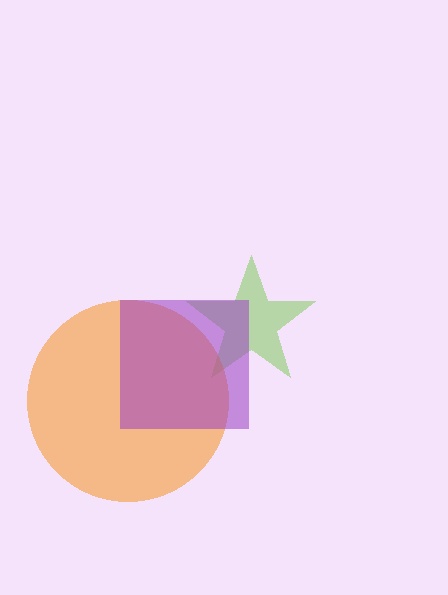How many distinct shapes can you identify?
There are 3 distinct shapes: a lime star, an orange circle, a purple square.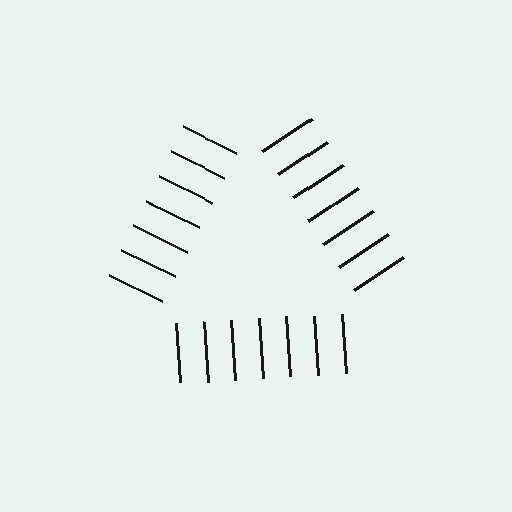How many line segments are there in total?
21 — 7 along each of the 3 edges.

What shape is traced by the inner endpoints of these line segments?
An illusory triangle — the line segments terminate on its edges but no continuous stroke is drawn.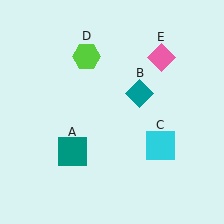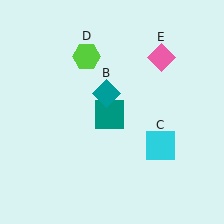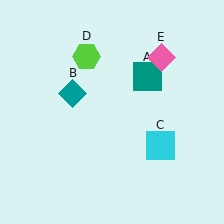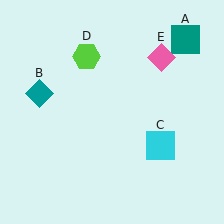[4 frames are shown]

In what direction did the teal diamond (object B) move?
The teal diamond (object B) moved left.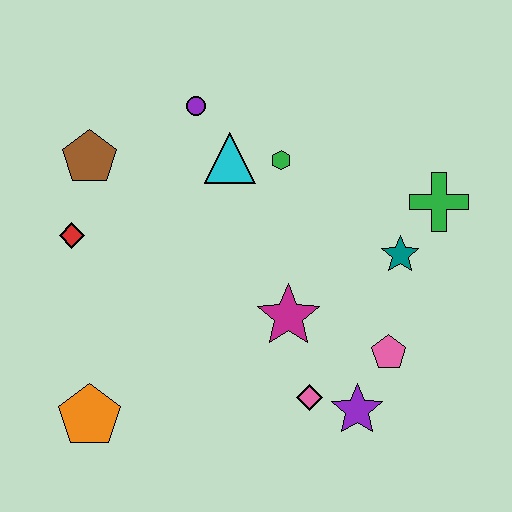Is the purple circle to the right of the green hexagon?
No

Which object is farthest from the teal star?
The orange pentagon is farthest from the teal star.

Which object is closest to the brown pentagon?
The red diamond is closest to the brown pentagon.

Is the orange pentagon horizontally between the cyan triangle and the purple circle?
No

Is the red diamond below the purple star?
No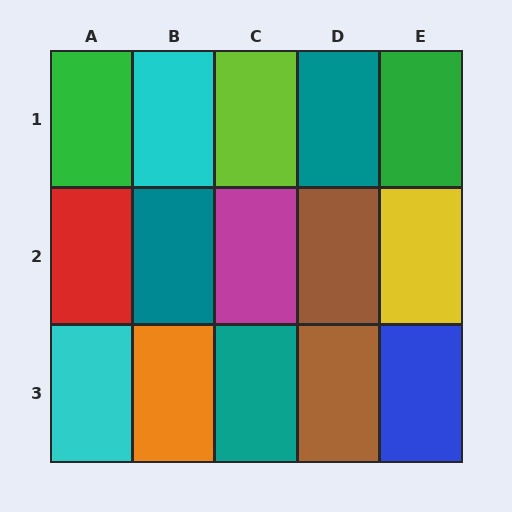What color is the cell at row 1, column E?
Green.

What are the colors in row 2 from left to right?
Red, teal, magenta, brown, yellow.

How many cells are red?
1 cell is red.